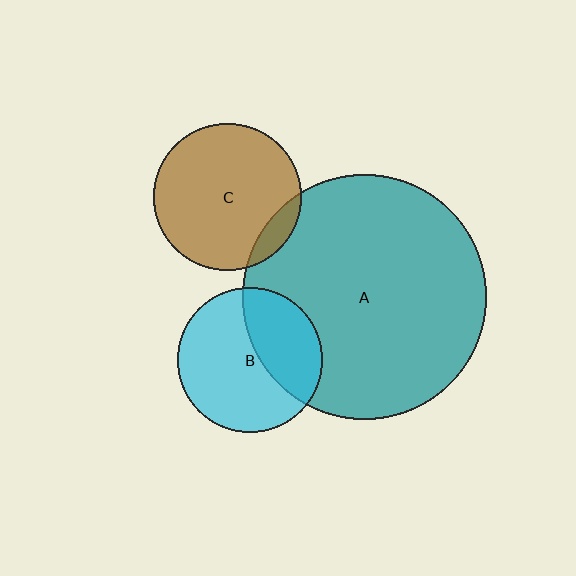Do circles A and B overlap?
Yes.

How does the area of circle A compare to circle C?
Approximately 2.8 times.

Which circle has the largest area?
Circle A (teal).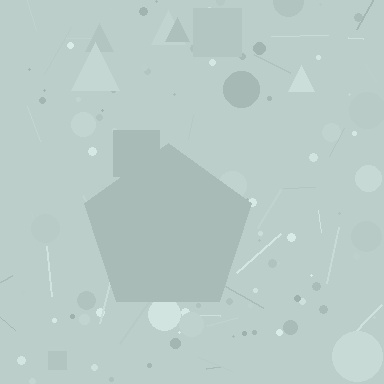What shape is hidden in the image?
A pentagon is hidden in the image.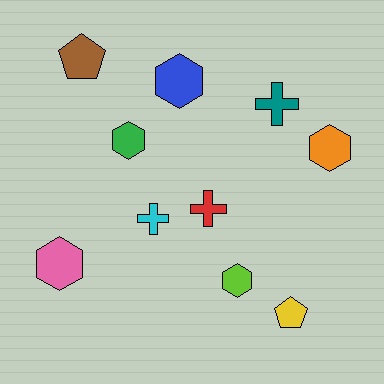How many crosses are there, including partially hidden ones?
There are 3 crosses.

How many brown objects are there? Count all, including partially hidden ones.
There is 1 brown object.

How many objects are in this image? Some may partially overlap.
There are 10 objects.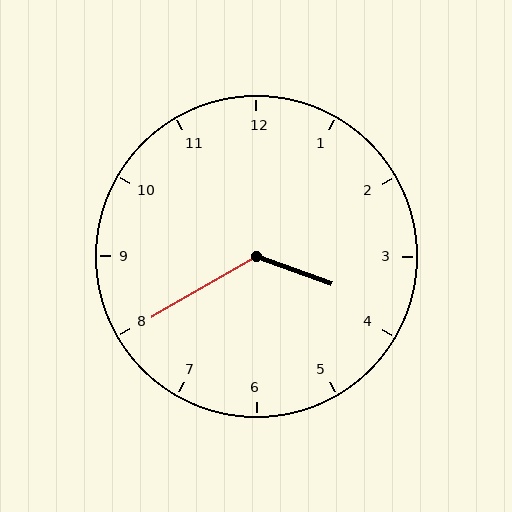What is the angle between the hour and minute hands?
Approximately 130 degrees.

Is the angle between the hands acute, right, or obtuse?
It is obtuse.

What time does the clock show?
3:40.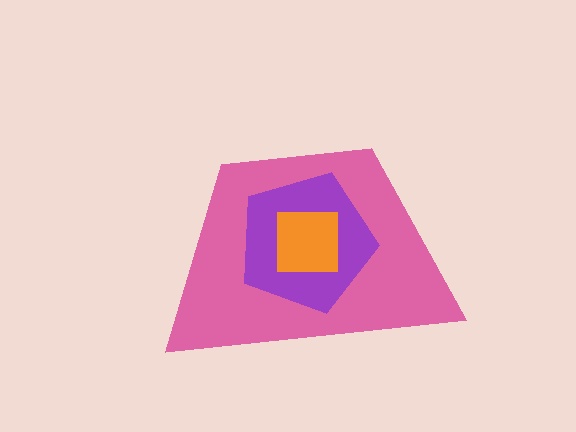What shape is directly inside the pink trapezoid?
The purple pentagon.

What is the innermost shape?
The orange square.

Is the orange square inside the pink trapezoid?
Yes.